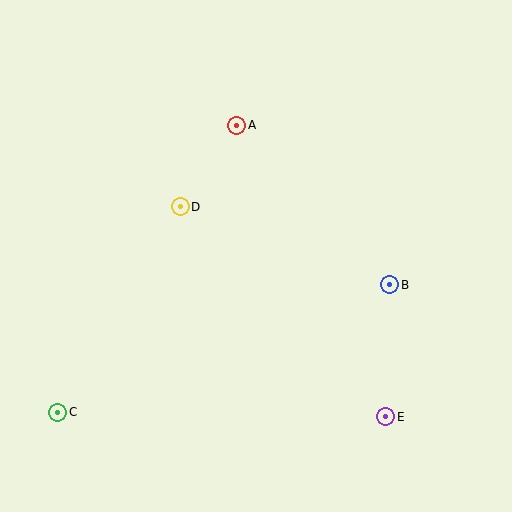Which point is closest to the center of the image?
Point D at (180, 207) is closest to the center.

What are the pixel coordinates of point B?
Point B is at (390, 285).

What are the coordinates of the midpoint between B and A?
The midpoint between B and A is at (313, 205).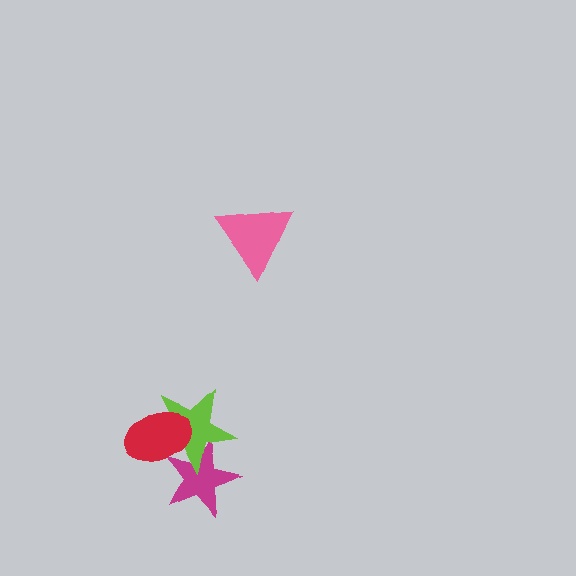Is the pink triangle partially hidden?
No, no other shape covers it.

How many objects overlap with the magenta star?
2 objects overlap with the magenta star.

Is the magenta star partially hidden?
Yes, it is partially covered by another shape.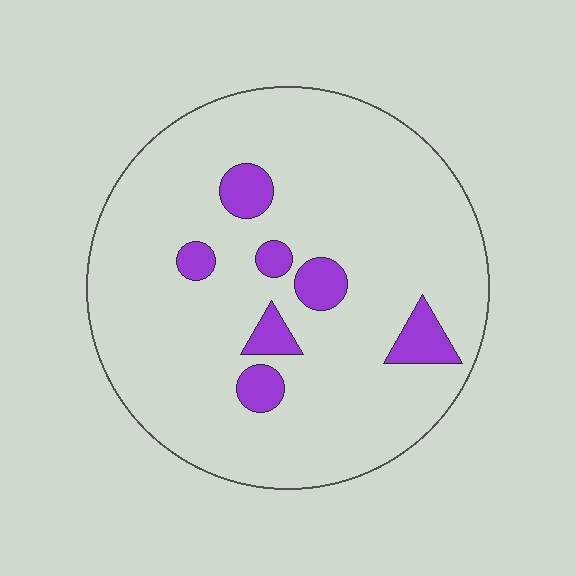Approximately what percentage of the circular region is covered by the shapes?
Approximately 10%.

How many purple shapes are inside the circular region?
7.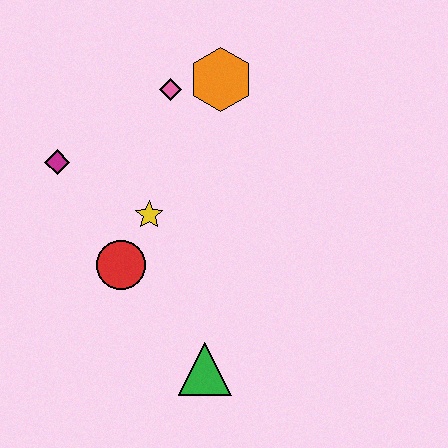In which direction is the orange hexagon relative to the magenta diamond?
The orange hexagon is to the right of the magenta diamond.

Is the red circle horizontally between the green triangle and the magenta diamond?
Yes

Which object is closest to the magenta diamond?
The yellow star is closest to the magenta diamond.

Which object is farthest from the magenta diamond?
The green triangle is farthest from the magenta diamond.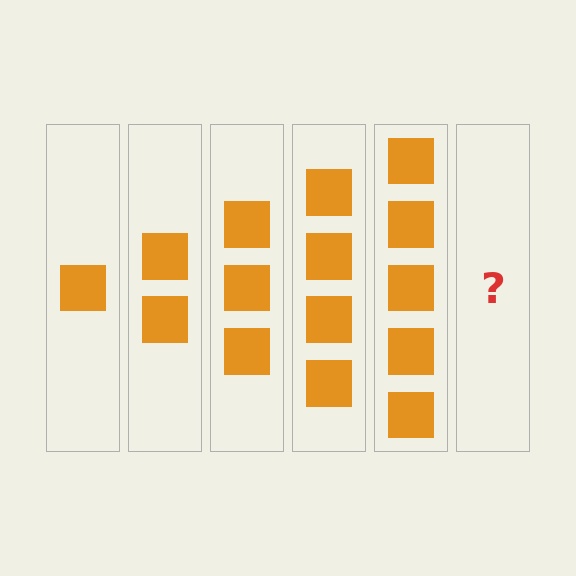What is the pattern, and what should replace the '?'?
The pattern is that each step adds one more square. The '?' should be 6 squares.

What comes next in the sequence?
The next element should be 6 squares.